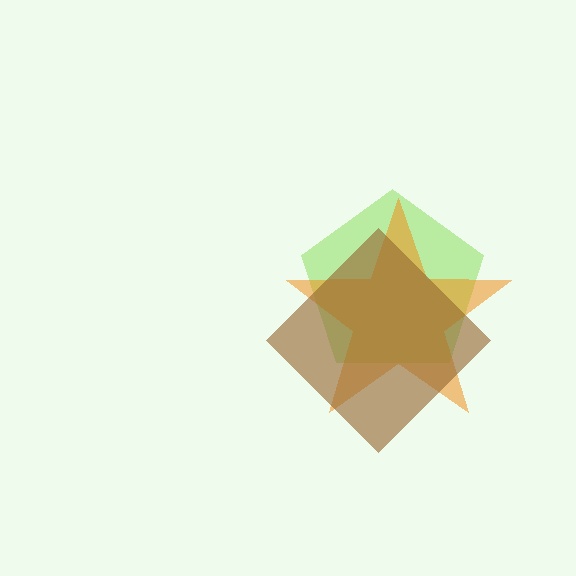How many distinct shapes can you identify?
There are 3 distinct shapes: a lime pentagon, an orange star, a brown diamond.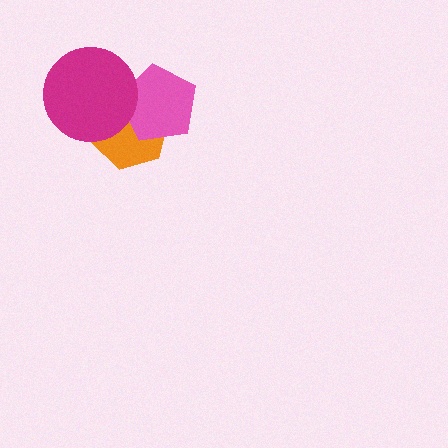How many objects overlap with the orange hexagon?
2 objects overlap with the orange hexagon.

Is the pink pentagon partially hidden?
Yes, it is partially covered by another shape.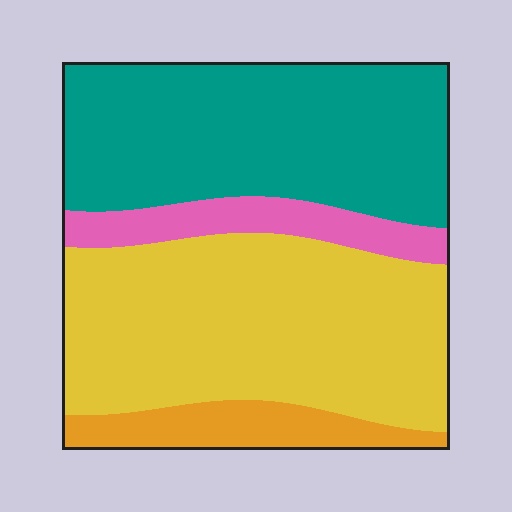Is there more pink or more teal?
Teal.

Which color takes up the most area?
Yellow, at roughly 45%.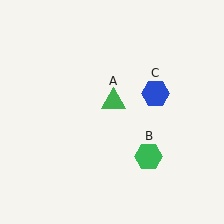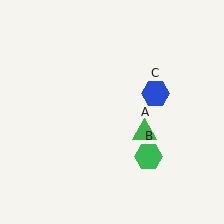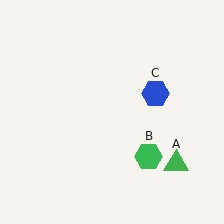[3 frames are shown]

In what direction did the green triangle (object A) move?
The green triangle (object A) moved down and to the right.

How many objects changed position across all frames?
1 object changed position: green triangle (object A).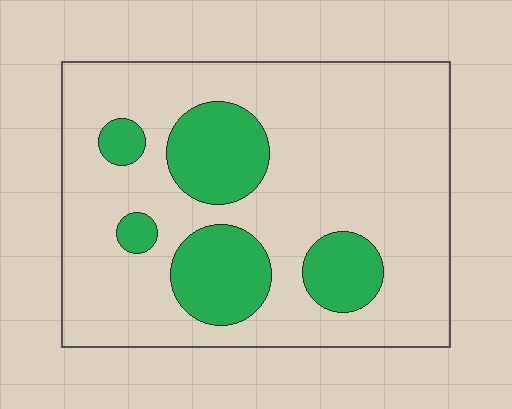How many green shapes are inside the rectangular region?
5.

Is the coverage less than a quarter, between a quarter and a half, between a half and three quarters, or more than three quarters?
Less than a quarter.